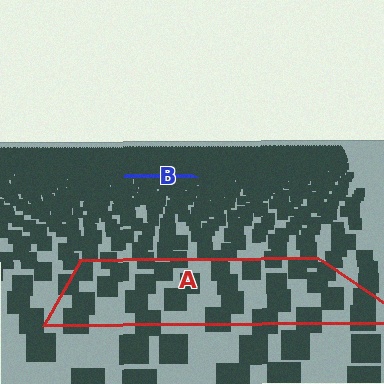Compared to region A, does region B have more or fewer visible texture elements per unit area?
Region B has more texture elements per unit area — they are packed more densely because it is farther away.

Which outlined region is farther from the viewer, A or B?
Region B is farther from the viewer — the texture elements inside it appear smaller and more densely packed.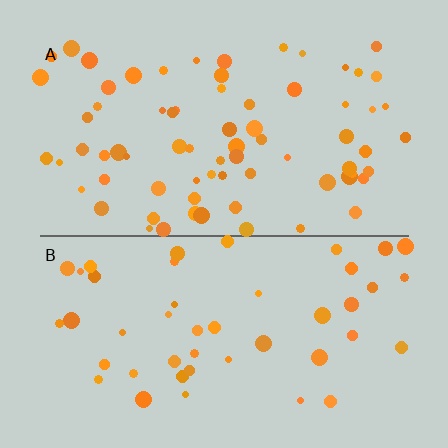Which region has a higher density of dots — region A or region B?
A (the top).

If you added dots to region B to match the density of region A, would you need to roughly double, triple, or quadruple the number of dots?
Approximately double.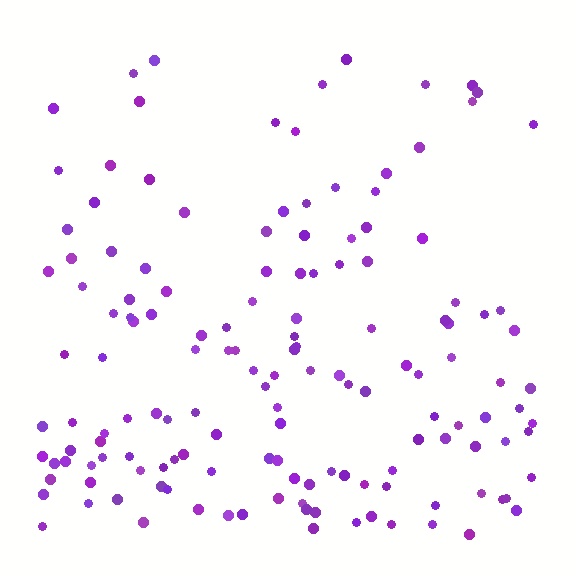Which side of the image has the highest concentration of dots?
The bottom.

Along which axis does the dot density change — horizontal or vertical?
Vertical.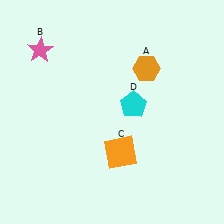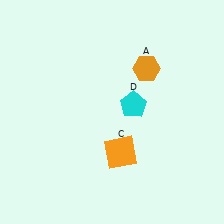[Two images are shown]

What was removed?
The pink star (B) was removed in Image 2.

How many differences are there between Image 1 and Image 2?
There is 1 difference between the two images.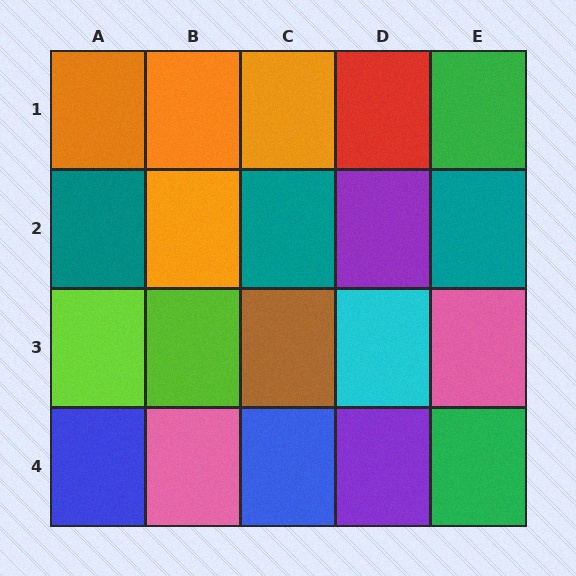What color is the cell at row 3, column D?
Cyan.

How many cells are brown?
1 cell is brown.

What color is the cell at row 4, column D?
Purple.